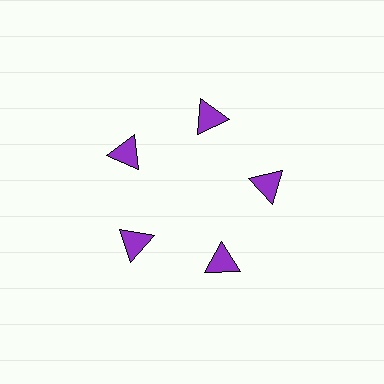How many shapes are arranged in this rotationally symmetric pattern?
There are 5 shapes, arranged in 5 groups of 1.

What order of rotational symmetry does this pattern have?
This pattern has 5-fold rotational symmetry.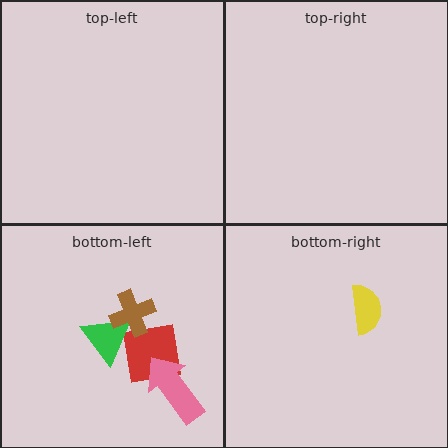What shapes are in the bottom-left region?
The red square, the green triangle, the pink arrow, the brown cross.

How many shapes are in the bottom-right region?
1.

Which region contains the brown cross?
The bottom-left region.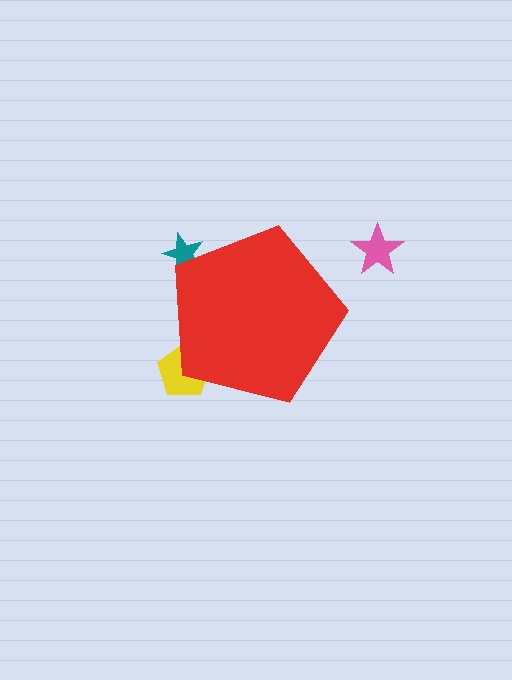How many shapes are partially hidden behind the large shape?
2 shapes are partially hidden.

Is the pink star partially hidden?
No, the pink star is fully visible.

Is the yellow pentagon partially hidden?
Yes, the yellow pentagon is partially hidden behind the red pentagon.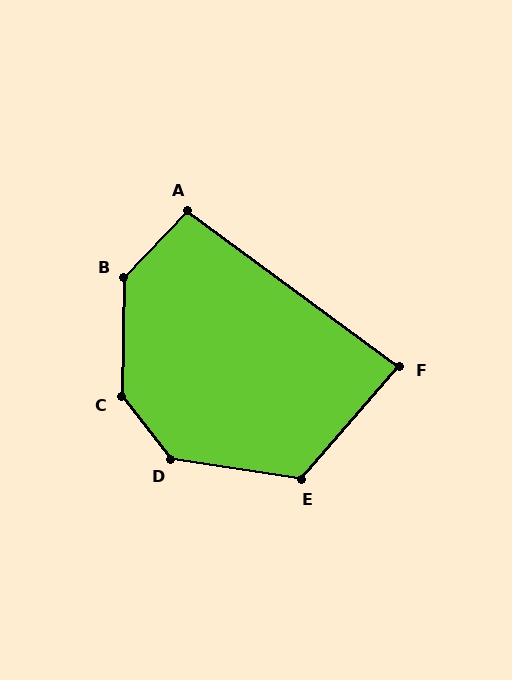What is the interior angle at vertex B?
Approximately 137 degrees (obtuse).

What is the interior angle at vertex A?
Approximately 97 degrees (obtuse).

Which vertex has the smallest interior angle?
F, at approximately 85 degrees.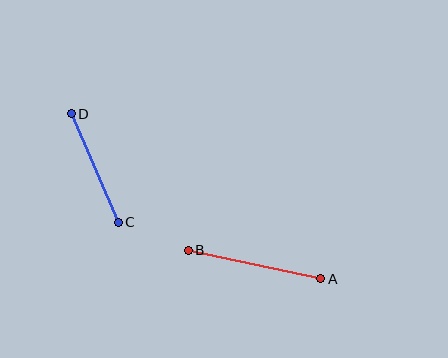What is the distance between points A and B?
The distance is approximately 136 pixels.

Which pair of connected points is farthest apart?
Points A and B are farthest apart.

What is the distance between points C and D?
The distance is approximately 118 pixels.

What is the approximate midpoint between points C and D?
The midpoint is at approximately (95, 168) pixels.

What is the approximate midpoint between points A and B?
The midpoint is at approximately (254, 265) pixels.